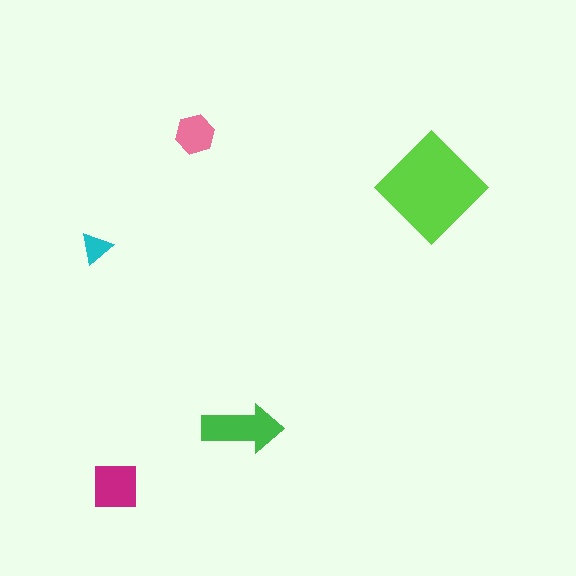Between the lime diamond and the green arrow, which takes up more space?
The lime diamond.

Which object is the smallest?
The cyan triangle.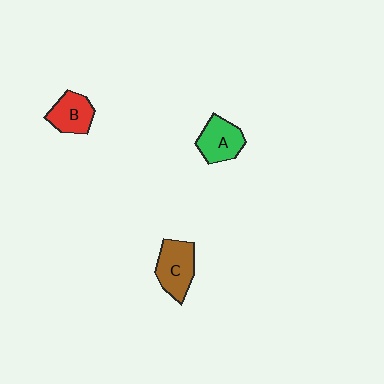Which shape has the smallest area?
Shape B (red).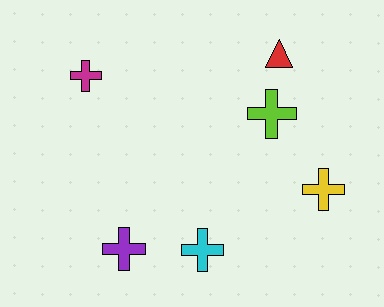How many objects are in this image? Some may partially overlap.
There are 6 objects.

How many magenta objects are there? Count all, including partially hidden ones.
There is 1 magenta object.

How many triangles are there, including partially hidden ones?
There is 1 triangle.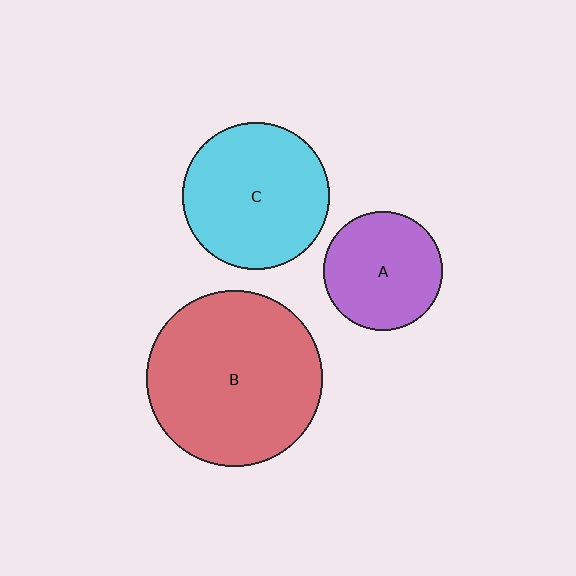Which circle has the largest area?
Circle B (red).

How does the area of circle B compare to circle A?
Approximately 2.2 times.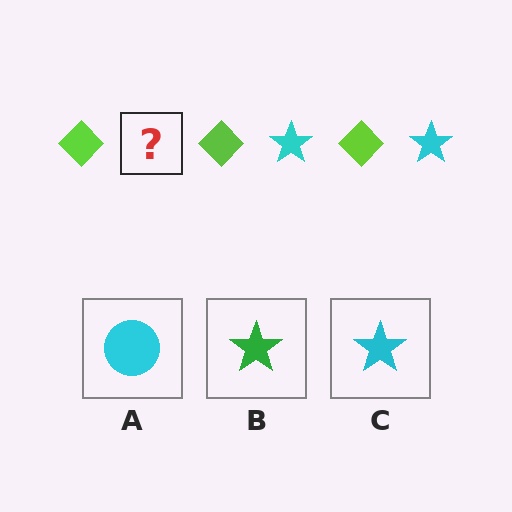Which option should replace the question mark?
Option C.